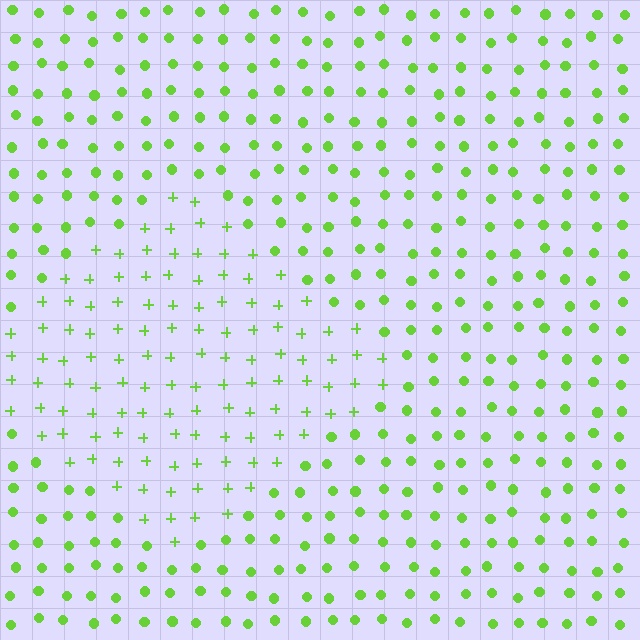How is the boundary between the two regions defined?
The boundary is defined by a change in element shape: plus signs inside vs. circles outside. All elements share the same color and spacing.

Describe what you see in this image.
The image is filled with small lime elements arranged in a uniform grid. A diamond-shaped region contains plus signs, while the surrounding area contains circles. The boundary is defined purely by the change in element shape.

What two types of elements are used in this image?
The image uses plus signs inside the diamond region and circles outside it.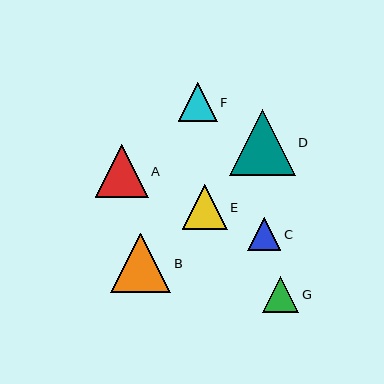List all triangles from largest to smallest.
From largest to smallest: D, B, A, E, F, G, C.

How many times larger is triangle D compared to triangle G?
Triangle D is approximately 1.8 times the size of triangle G.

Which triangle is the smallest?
Triangle C is the smallest with a size of approximately 33 pixels.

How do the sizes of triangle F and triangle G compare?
Triangle F and triangle G are approximately the same size.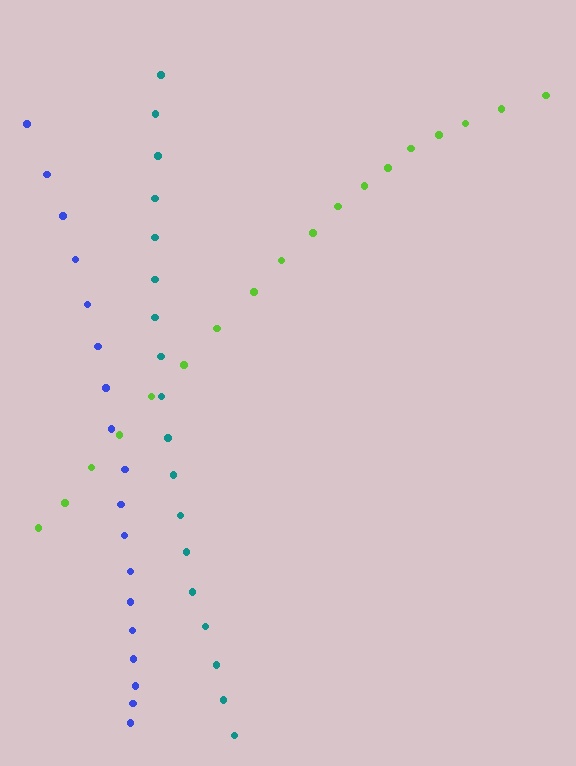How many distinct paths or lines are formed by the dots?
There are 3 distinct paths.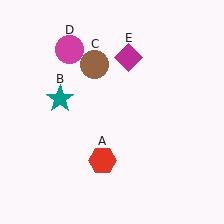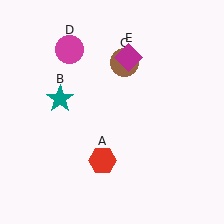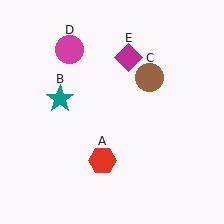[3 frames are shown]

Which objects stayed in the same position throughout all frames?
Red hexagon (object A) and teal star (object B) and magenta circle (object D) and magenta diamond (object E) remained stationary.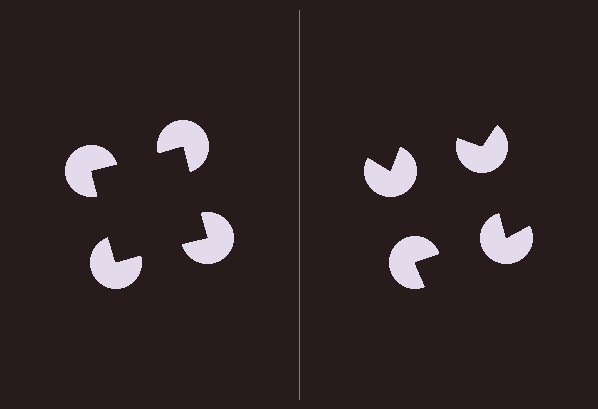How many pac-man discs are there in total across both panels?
8 — 4 on each side.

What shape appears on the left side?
An illusory square.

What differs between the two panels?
The pac-man discs are positioned identically on both sides; only the wedge orientations differ. On the left they align to a square; on the right they are misaligned.